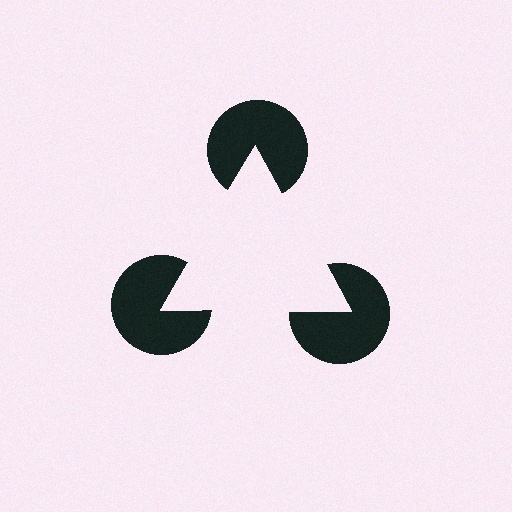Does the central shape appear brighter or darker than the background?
It typically appears slightly brighter than the background, even though no actual brightness change is drawn.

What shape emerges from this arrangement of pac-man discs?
An illusory triangle — its edges are inferred from the aligned wedge cuts in the pac-man discs, not physically drawn.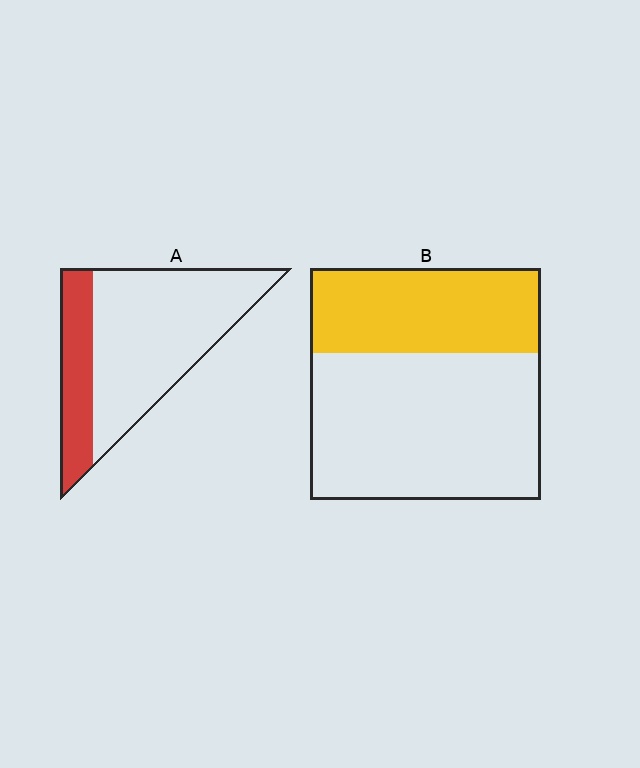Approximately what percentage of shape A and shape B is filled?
A is approximately 25% and B is approximately 35%.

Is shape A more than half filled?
No.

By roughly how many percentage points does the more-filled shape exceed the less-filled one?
By roughly 10 percentage points (B over A).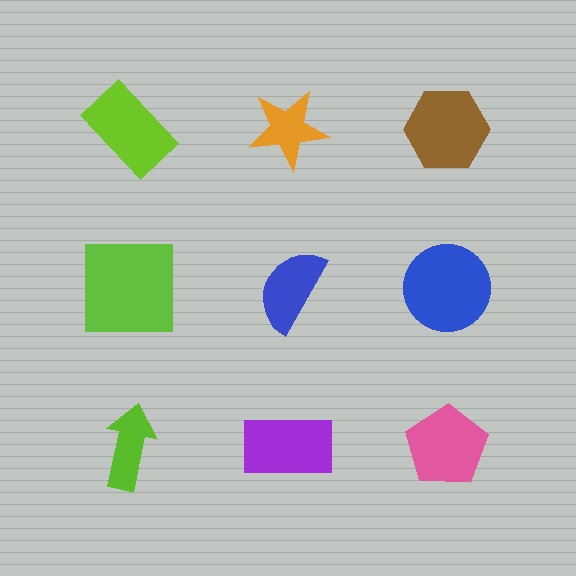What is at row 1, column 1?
A lime rectangle.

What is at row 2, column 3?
A blue circle.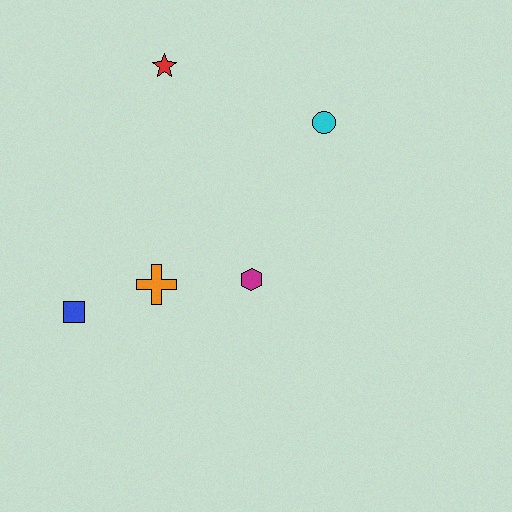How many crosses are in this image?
There is 1 cross.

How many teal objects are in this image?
There are no teal objects.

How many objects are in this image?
There are 5 objects.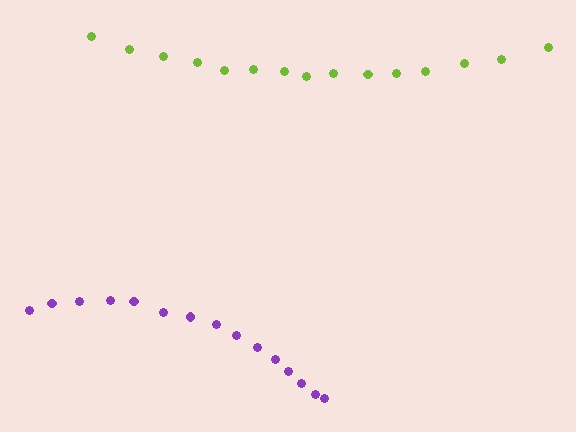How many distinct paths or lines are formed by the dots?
There are 2 distinct paths.